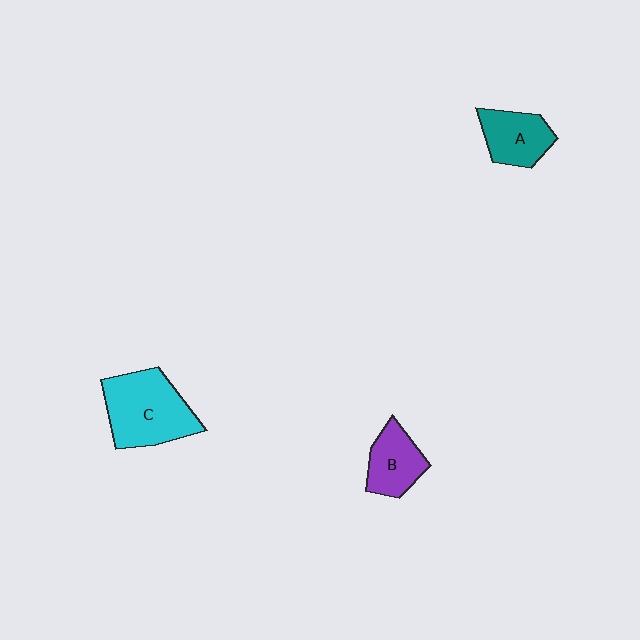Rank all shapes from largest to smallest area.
From largest to smallest: C (cyan), A (teal), B (purple).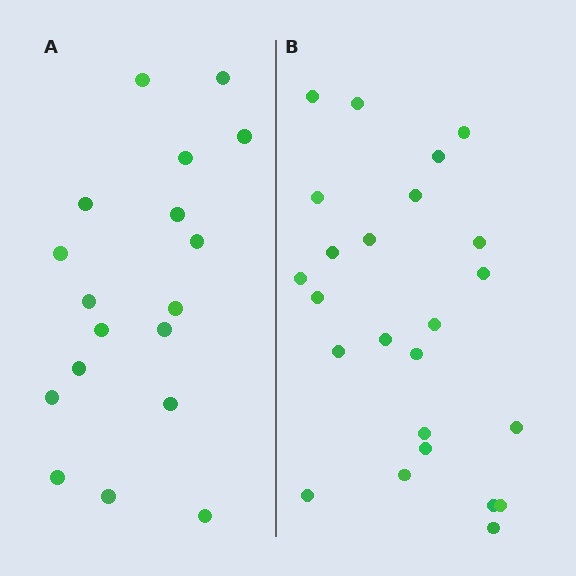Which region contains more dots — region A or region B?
Region B (the right region) has more dots.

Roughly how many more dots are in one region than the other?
Region B has about 6 more dots than region A.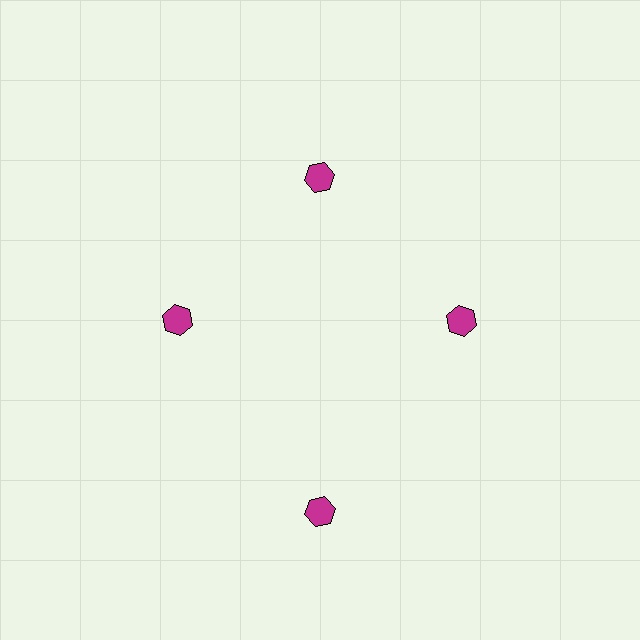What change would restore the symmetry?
The symmetry would be restored by moving it inward, back onto the ring so that all 4 hexagons sit at equal angles and equal distance from the center.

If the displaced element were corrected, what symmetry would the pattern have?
It would have 4-fold rotational symmetry — the pattern would map onto itself every 90 degrees.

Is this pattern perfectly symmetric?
No. The 4 magenta hexagons are arranged in a ring, but one element near the 6 o'clock position is pushed outward from the center, breaking the 4-fold rotational symmetry.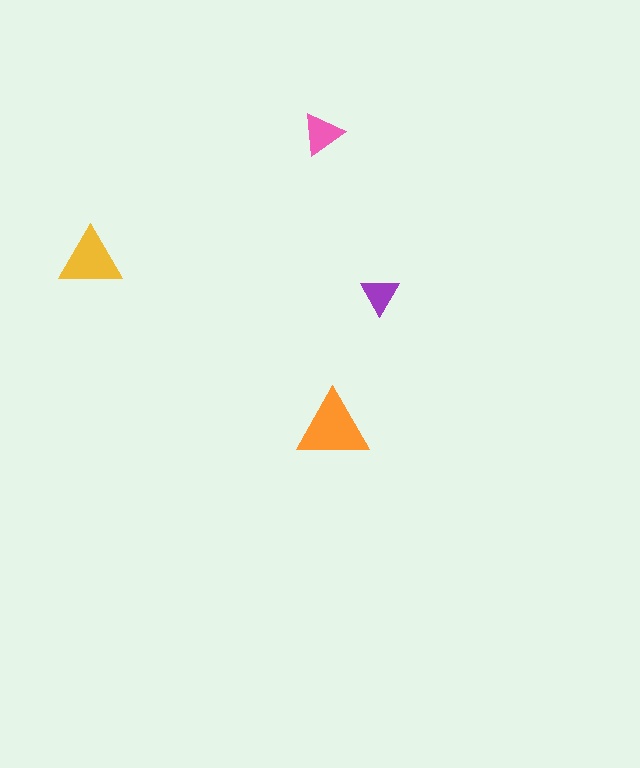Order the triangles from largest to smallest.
the orange one, the yellow one, the pink one, the purple one.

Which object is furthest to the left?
The yellow triangle is leftmost.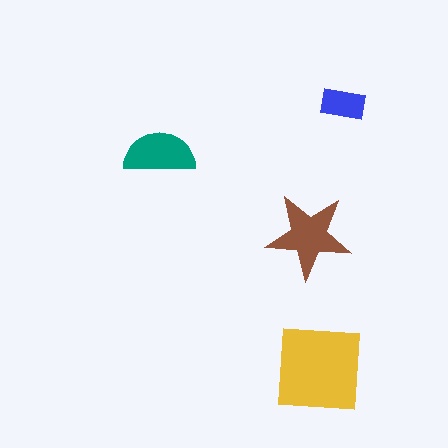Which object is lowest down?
The yellow square is bottommost.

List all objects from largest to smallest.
The yellow square, the brown star, the teal semicircle, the blue rectangle.